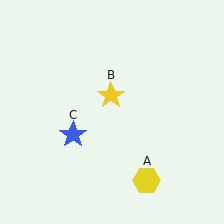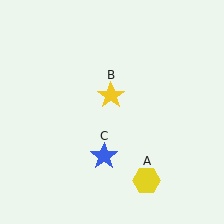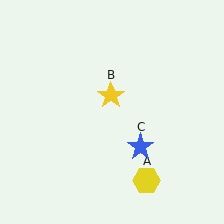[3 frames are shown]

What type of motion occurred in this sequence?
The blue star (object C) rotated counterclockwise around the center of the scene.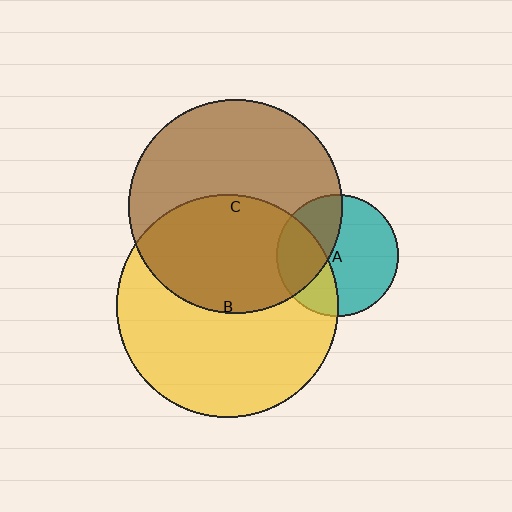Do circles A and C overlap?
Yes.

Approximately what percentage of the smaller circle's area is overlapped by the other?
Approximately 40%.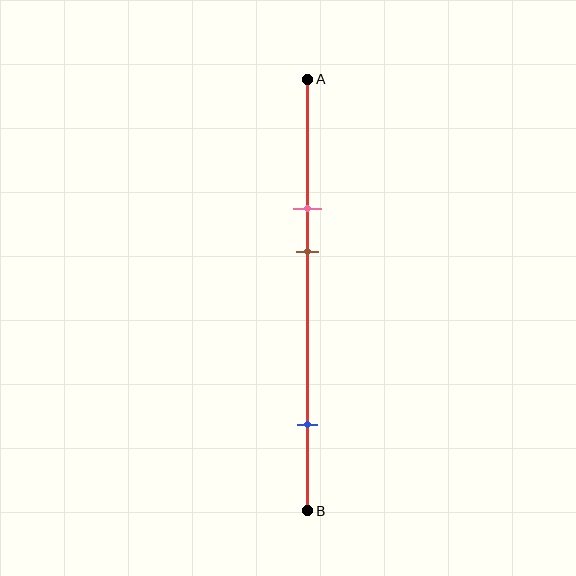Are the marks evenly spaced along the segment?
No, the marks are not evenly spaced.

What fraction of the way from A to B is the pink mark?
The pink mark is approximately 30% (0.3) of the way from A to B.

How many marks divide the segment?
There are 3 marks dividing the segment.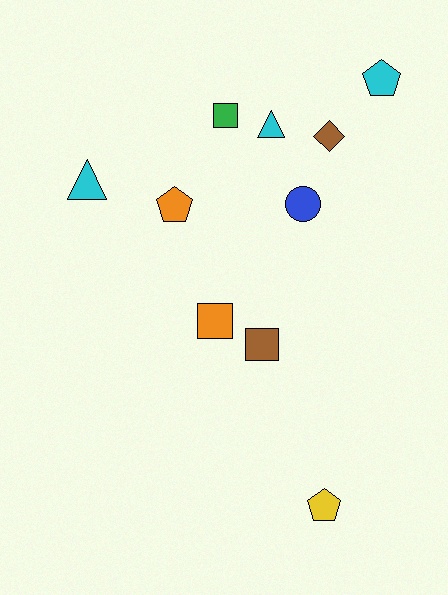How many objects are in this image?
There are 10 objects.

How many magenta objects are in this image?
There are no magenta objects.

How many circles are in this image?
There is 1 circle.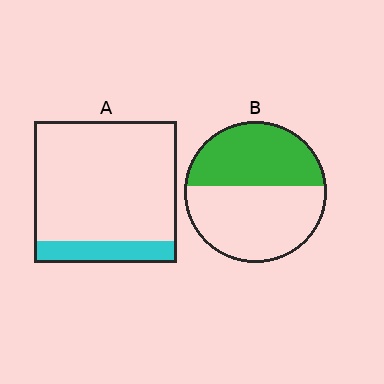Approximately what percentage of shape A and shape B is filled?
A is approximately 15% and B is approximately 45%.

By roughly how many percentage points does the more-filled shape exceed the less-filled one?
By roughly 30 percentage points (B over A).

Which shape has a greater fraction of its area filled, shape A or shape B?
Shape B.